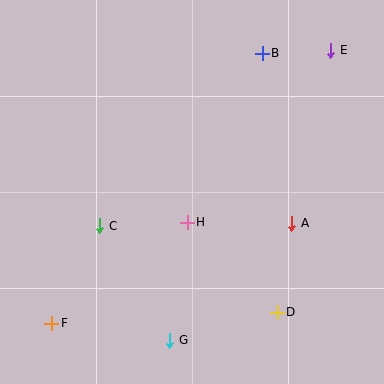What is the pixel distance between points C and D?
The distance between C and D is 197 pixels.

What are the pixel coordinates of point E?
Point E is at (331, 50).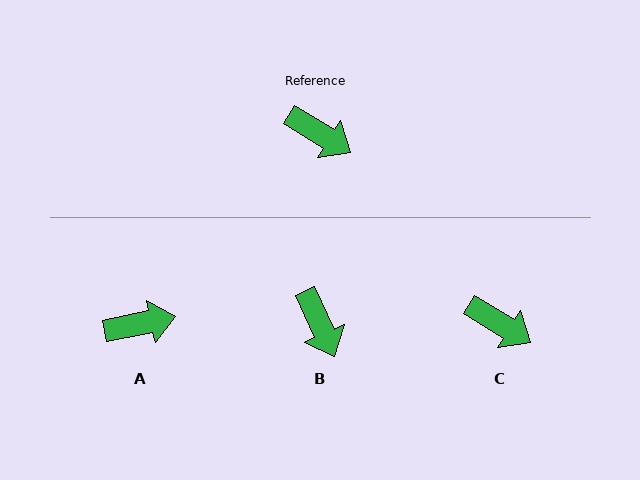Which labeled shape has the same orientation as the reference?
C.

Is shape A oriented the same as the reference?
No, it is off by about 43 degrees.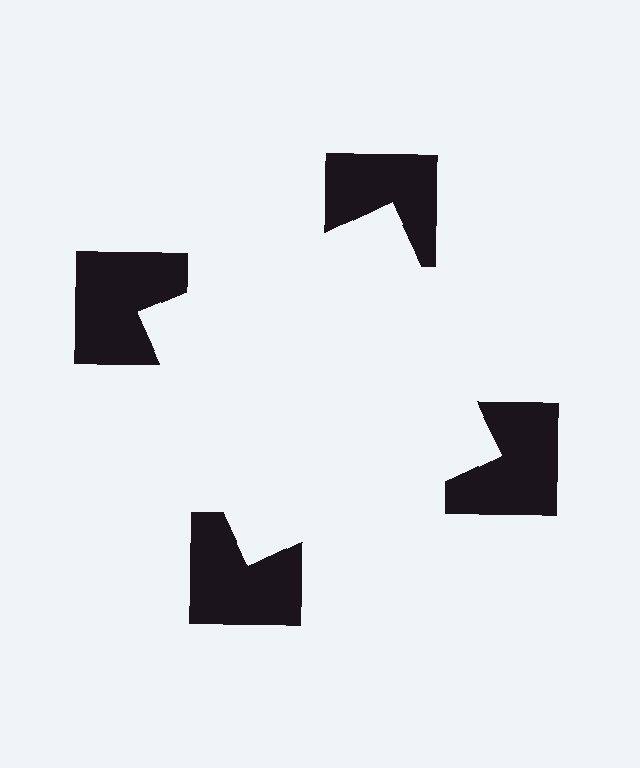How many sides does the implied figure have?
4 sides.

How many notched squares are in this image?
There are 4 — one at each vertex of the illusory square.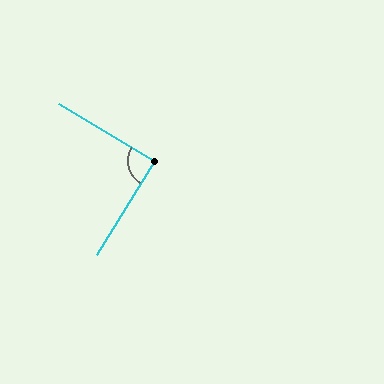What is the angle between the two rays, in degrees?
Approximately 89 degrees.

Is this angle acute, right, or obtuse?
It is approximately a right angle.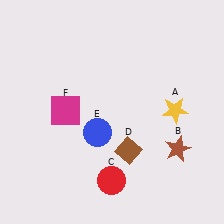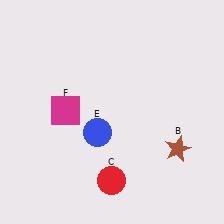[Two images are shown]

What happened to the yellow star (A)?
The yellow star (A) was removed in Image 2. It was in the top-right area of Image 1.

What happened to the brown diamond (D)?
The brown diamond (D) was removed in Image 2. It was in the bottom-right area of Image 1.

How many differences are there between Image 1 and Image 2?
There are 2 differences between the two images.